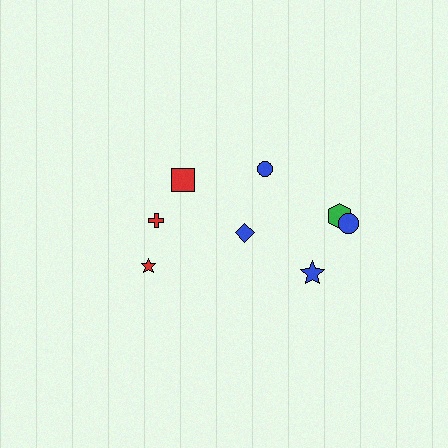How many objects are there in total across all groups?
There are 8 objects.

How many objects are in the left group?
There are 3 objects.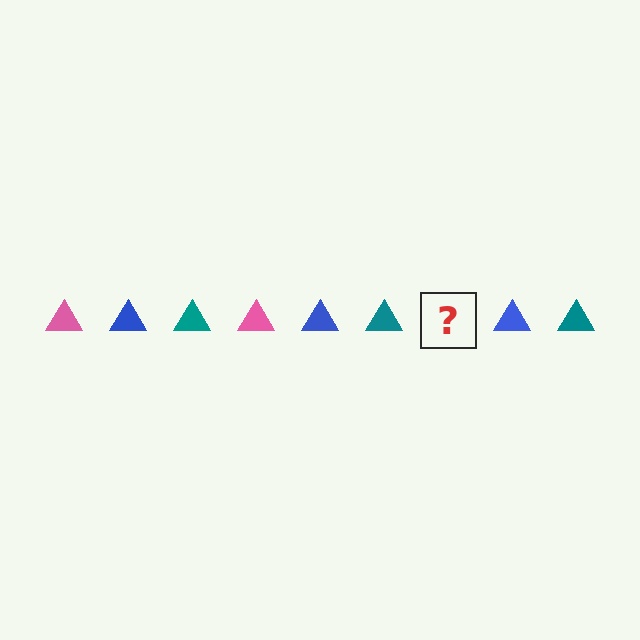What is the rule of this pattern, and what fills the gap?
The rule is that the pattern cycles through pink, blue, teal triangles. The gap should be filled with a pink triangle.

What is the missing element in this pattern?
The missing element is a pink triangle.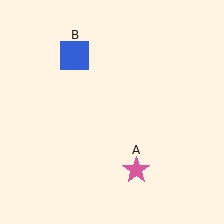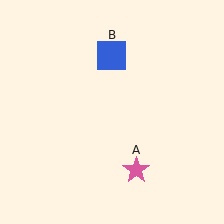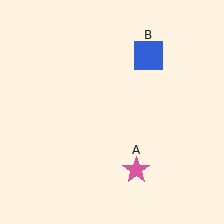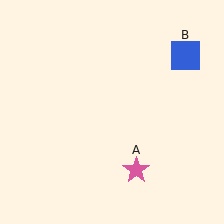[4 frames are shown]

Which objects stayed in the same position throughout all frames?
Pink star (object A) remained stationary.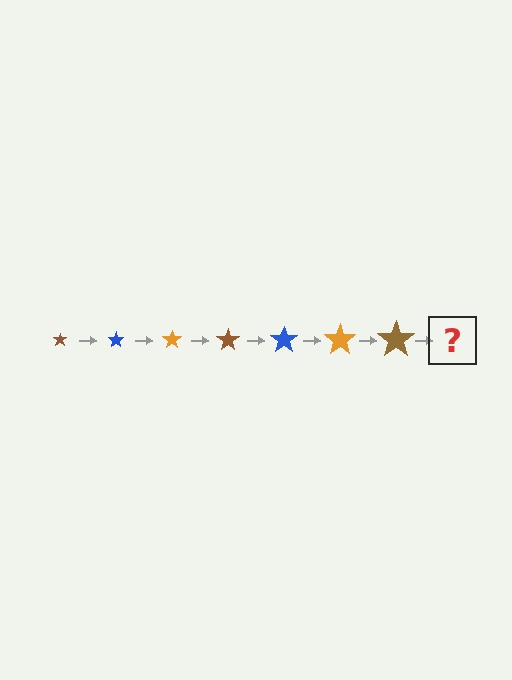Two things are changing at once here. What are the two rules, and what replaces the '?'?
The two rules are that the star grows larger each step and the color cycles through brown, blue, and orange. The '?' should be a blue star, larger than the previous one.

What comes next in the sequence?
The next element should be a blue star, larger than the previous one.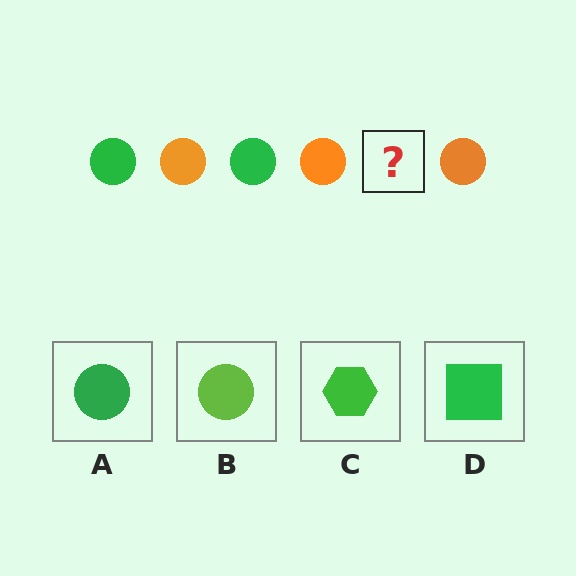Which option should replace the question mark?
Option A.